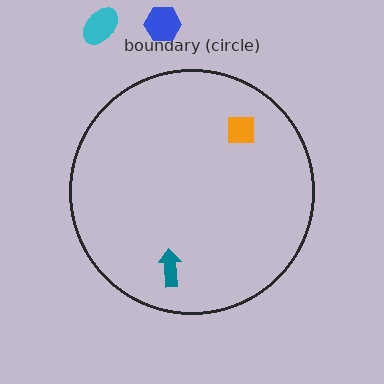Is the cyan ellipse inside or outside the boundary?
Outside.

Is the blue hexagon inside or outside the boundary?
Outside.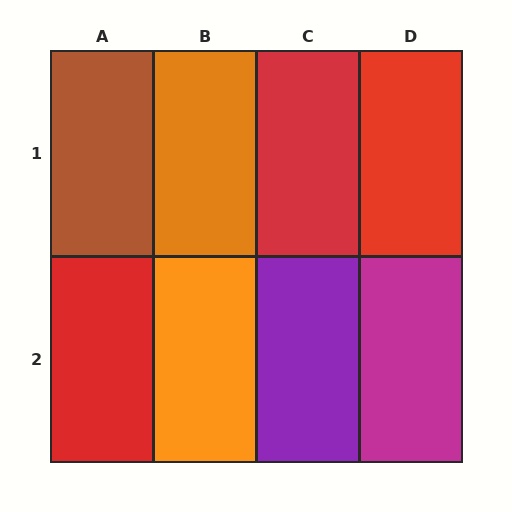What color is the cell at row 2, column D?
Magenta.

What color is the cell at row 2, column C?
Purple.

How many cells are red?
3 cells are red.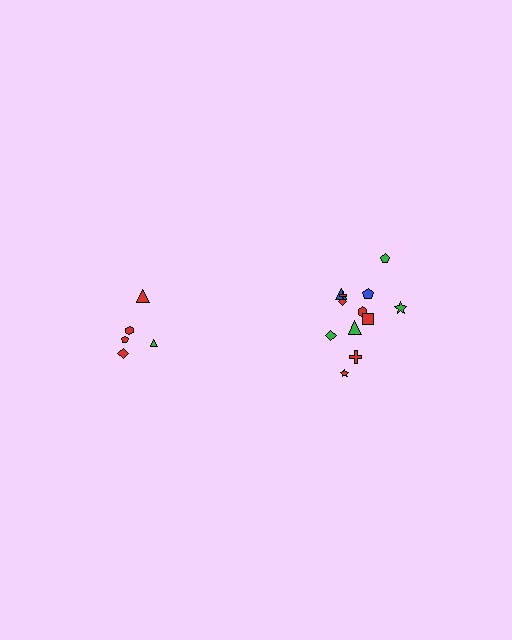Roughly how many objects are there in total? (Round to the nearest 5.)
Roughly 15 objects in total.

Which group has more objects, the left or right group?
The right group.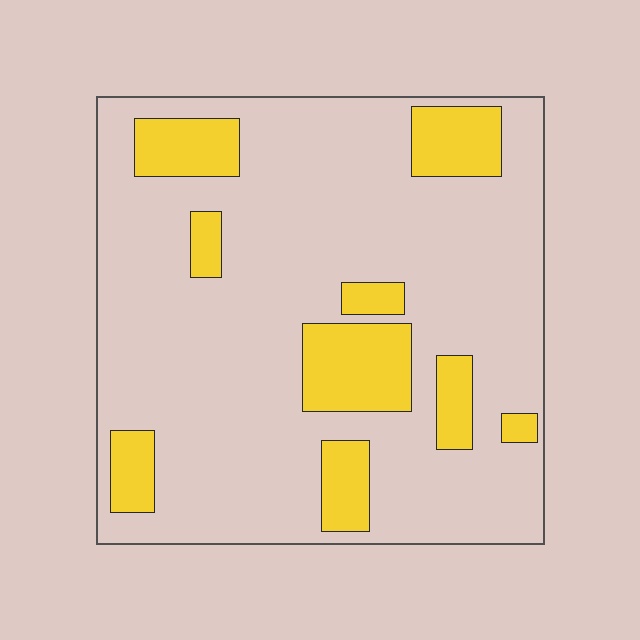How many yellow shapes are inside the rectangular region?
9.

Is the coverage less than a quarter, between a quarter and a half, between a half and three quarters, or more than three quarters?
Less than a quarter.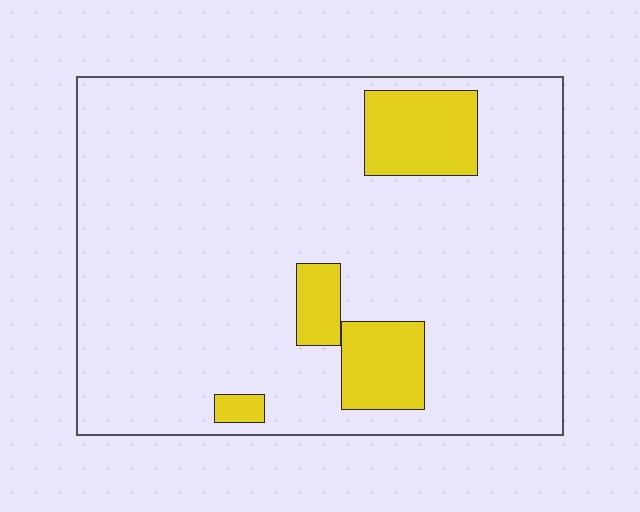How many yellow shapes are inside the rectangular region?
4.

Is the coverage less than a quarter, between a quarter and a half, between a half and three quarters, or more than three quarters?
Less than a quarter.